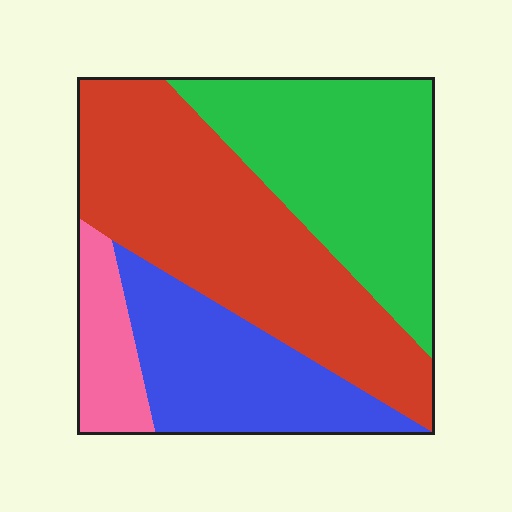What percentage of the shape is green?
Green takes up about one third (1/3) of the shape.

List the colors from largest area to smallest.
From largest to smallest: red, green, blue, pink.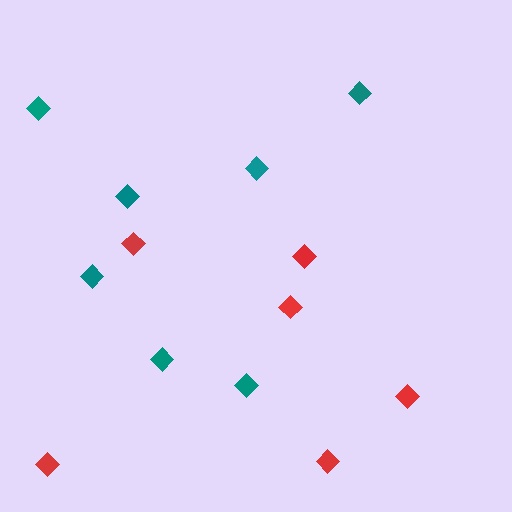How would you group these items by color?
There are 2 groups: one group of teal diamonds (7) and one group of red diamonds (6).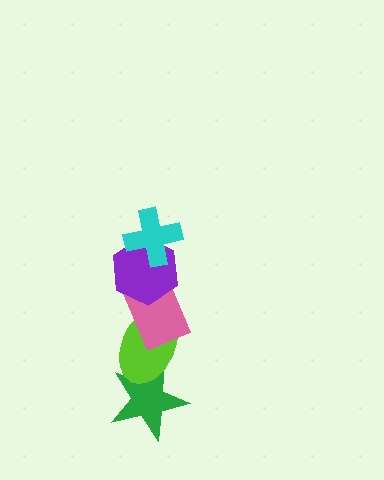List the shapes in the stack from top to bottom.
From top to bottom: the cyan cross, the purple hexagon, the pink rectangle, the lime ellipse, the green star.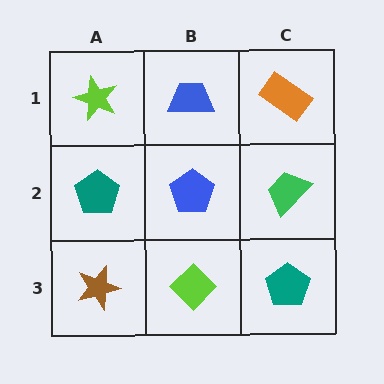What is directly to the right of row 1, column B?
An orange rectangle.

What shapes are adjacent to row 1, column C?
A green trapezoid (row 2, column C), a blue trapezoid (row 1, column B).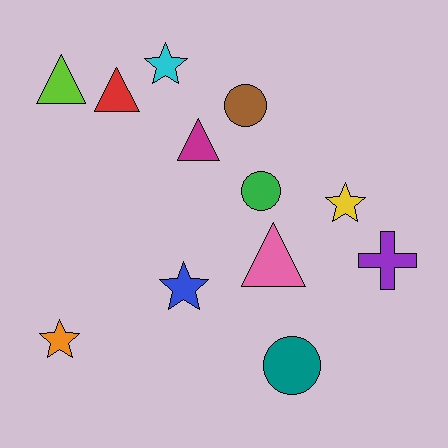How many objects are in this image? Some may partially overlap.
There are 12 objects.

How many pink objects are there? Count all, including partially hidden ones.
There is 1 pink object.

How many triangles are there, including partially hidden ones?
There are 4 triangles.